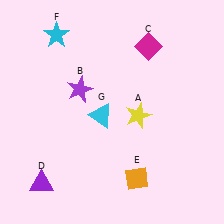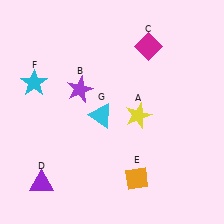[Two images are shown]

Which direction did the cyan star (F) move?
The cyan star (F) moved down.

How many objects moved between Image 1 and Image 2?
1 object moved between the two images.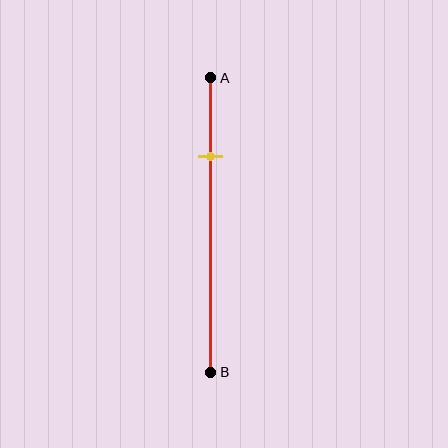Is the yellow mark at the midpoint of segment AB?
No, the mark is at about 25% from A, not at the 50% midpoint.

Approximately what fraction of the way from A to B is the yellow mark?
The yellow mark is approximately 25% of the way from A to B.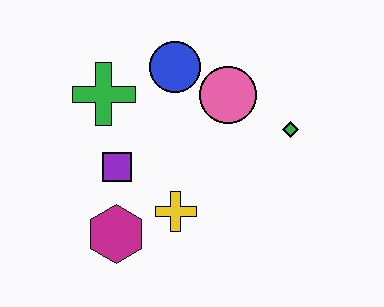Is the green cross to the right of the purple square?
No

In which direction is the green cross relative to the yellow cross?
The green cross is above the yellow cross.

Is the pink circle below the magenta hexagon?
No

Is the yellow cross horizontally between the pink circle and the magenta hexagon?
Yes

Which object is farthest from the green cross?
The green diamond is farthest from the green cross.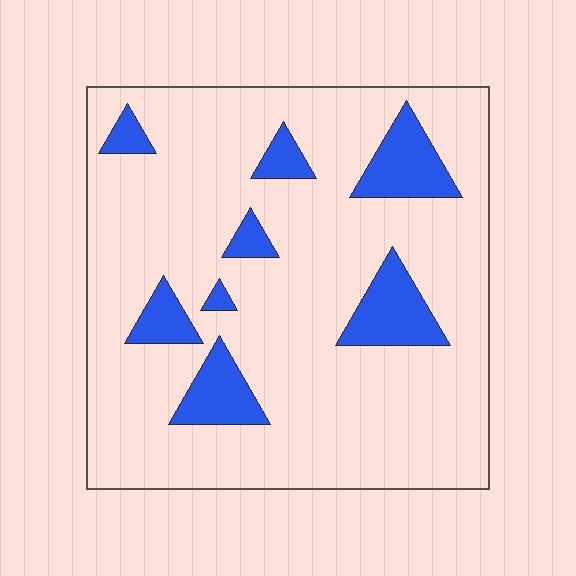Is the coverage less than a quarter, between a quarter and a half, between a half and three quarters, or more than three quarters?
Less than a quarter.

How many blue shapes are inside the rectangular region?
8.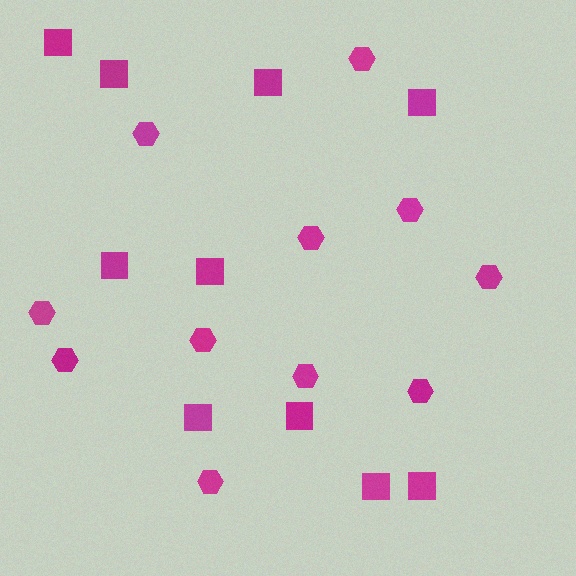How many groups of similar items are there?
There are 2 groups: one group of squares (10) and one group of hexagons (11).